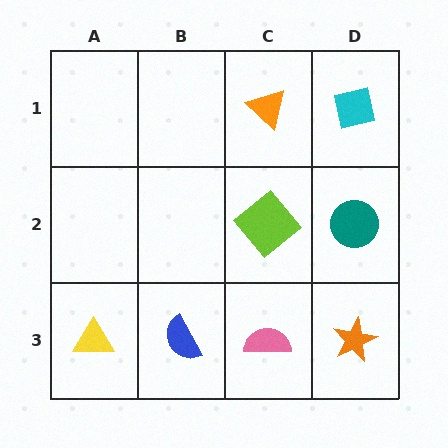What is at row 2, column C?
A lime diamond.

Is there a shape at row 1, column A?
No, that cell is empty.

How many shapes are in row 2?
2 shapes.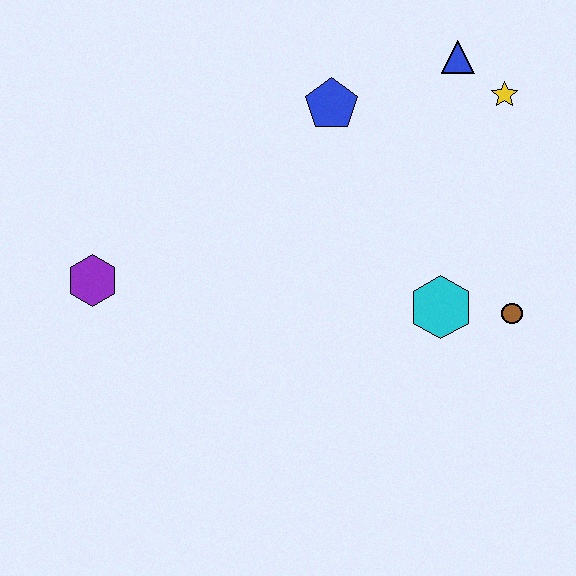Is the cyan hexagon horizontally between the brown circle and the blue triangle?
No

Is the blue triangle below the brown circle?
No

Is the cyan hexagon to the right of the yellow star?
No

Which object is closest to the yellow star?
The blue triangle is closest to the yellow star.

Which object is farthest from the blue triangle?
The purple hexagon is farthest from the blue triangle.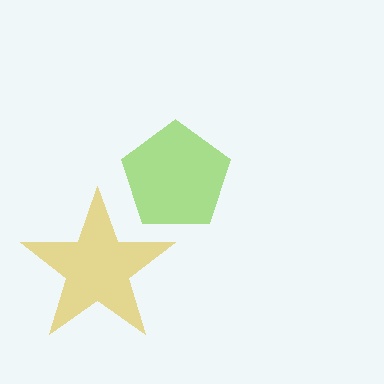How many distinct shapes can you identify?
There are 2 distinct shapes: a lime pentagon, a yellow star.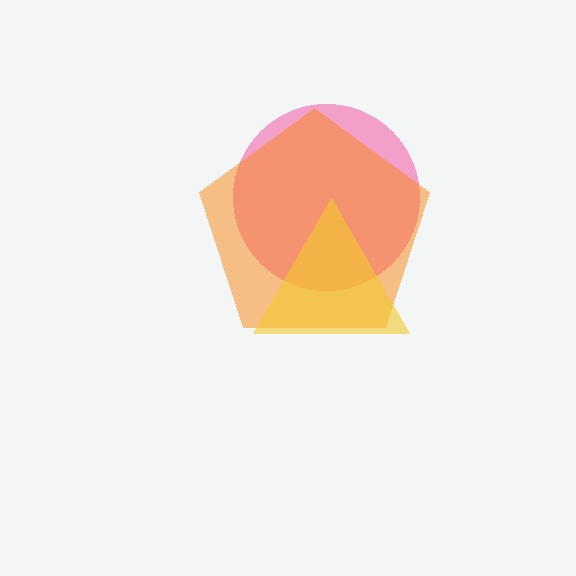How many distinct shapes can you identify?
There are 3 distinct shapes: a pink circle, an orange pentagon, a yellow triangle.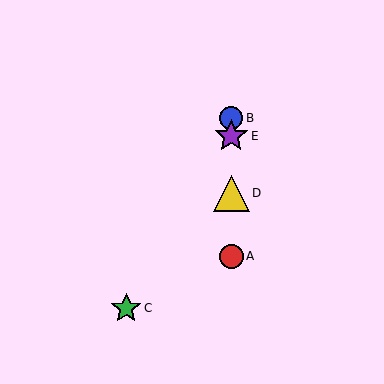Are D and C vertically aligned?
No, D is at x≈231 and C is at x≈126.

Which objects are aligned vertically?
Objects A, B, D, E are aligned vertically.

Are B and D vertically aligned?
Yes, both are at x≈231.